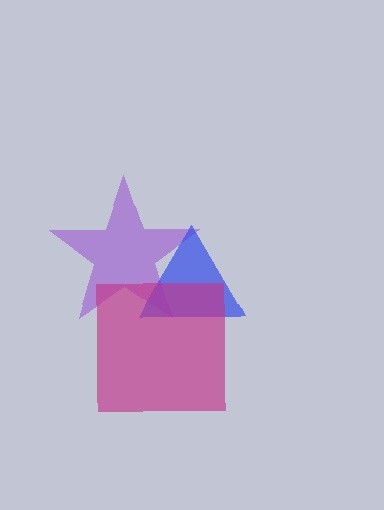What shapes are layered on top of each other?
The layered shapes are: a purple star, a blue triangle, a magenta square.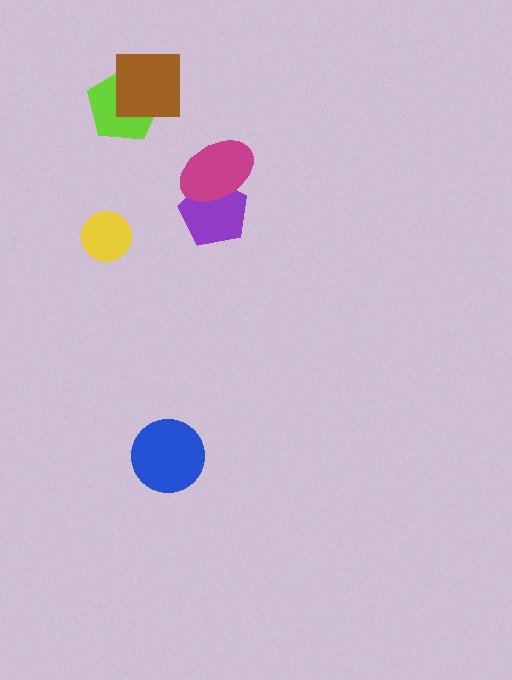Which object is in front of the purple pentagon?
The magenta ellipse is in front of the purple pentagon.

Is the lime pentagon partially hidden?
Yes, it is partially covered by another shape.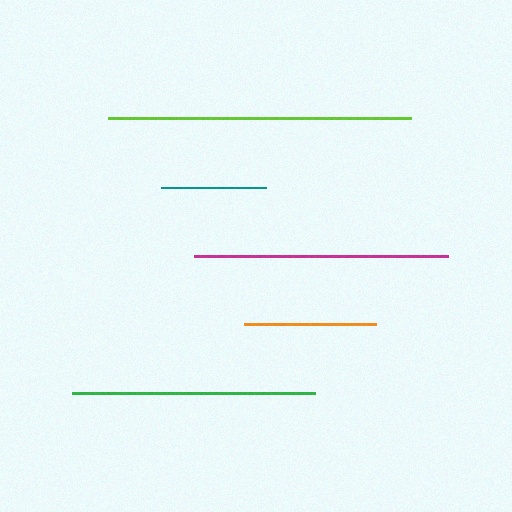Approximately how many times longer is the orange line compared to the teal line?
The orange line is approximately 1.3 times the length of the teal line.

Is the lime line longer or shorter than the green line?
The lime line is longer than the green line.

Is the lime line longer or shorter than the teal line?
The lime line is longer than the teal line.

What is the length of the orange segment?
The orange segment is approximately 131 pixels long.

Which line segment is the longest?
The lime line is the longest at approximately 303 pixels.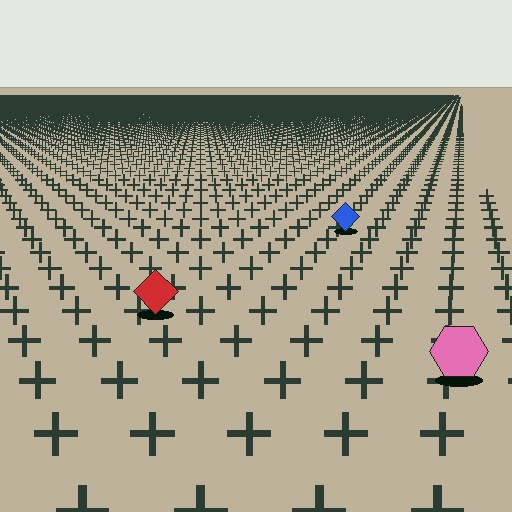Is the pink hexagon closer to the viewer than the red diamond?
Yes. The pink hexagon is closer — you can tell from the texture gradient: the ground texture is coarser near it.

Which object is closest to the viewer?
The pink hexagon is closest. The texture marks near it are larger and more spread out.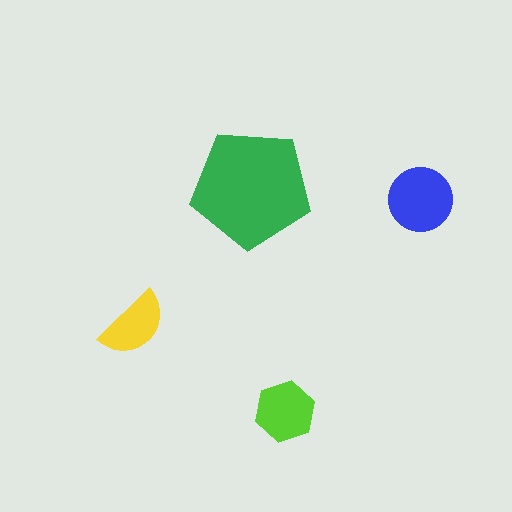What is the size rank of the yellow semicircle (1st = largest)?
4th.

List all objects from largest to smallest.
The green pentagon, the blue circle, the lime hexagon, the yellow semicircle.